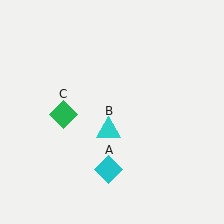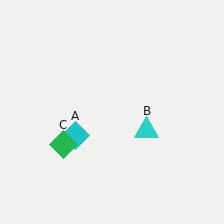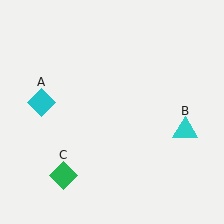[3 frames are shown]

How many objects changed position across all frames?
3 objects changed position: cyan diamond (object A), cyan triangle (object B), green diamond (object C).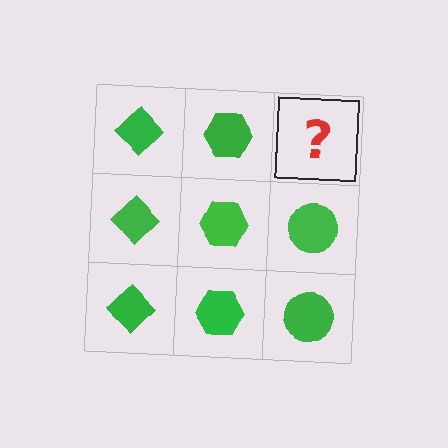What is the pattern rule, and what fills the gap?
The rule is that each column has a consistent shape. The gap should be filled with a green circle.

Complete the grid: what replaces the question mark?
The question mark should be replaced with a green circle.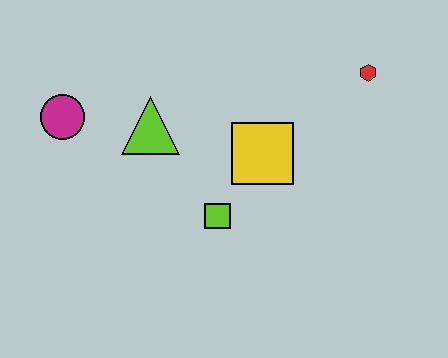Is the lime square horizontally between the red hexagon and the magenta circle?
Yes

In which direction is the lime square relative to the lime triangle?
The lime square is below the lime triangle.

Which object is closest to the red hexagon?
The yellow square is closest to the red hexagon.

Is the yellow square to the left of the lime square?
No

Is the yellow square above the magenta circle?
No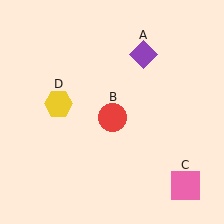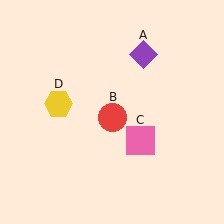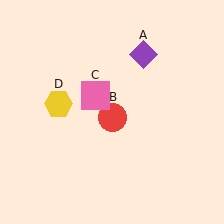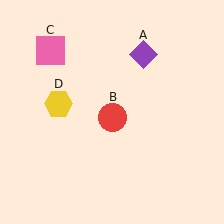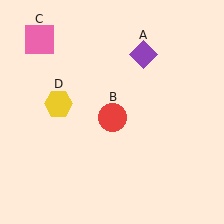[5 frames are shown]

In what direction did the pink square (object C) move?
The pink square (object C) moved up and to the left.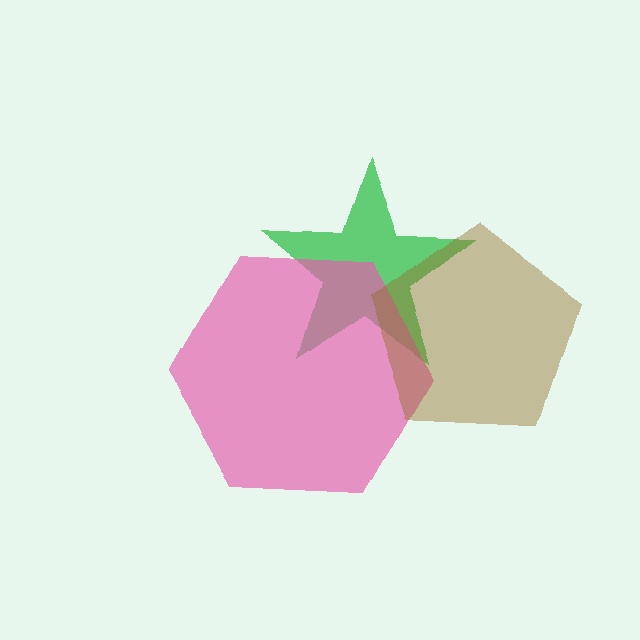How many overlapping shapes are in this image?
There are 3 overlapping shapes in the image.